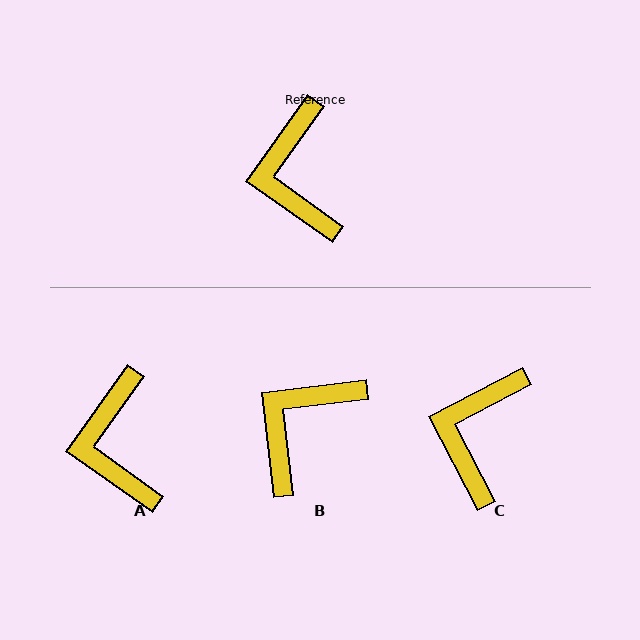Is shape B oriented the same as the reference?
No, it is off by about 48 degrees.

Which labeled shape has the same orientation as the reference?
A.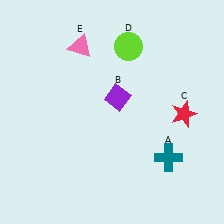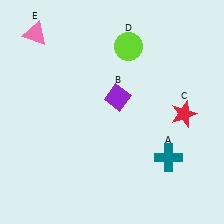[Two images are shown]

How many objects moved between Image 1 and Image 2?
1 object moved between the two images.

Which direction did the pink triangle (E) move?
The pink triangle (E) moved left.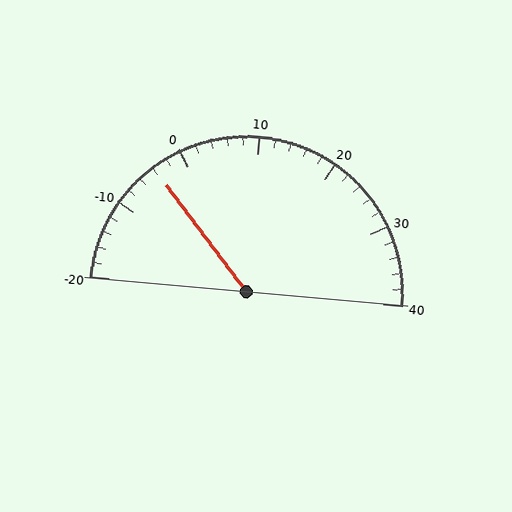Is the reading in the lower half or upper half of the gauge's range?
The reading is in the lower half of the range (-20 to 40).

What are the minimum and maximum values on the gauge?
The gauge ranges from -20 to 40.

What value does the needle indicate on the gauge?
The needle indicates approximately -4.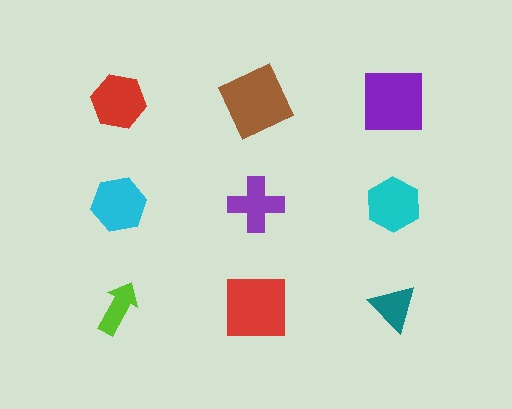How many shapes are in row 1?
3 shapes.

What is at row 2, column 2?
A purple cross.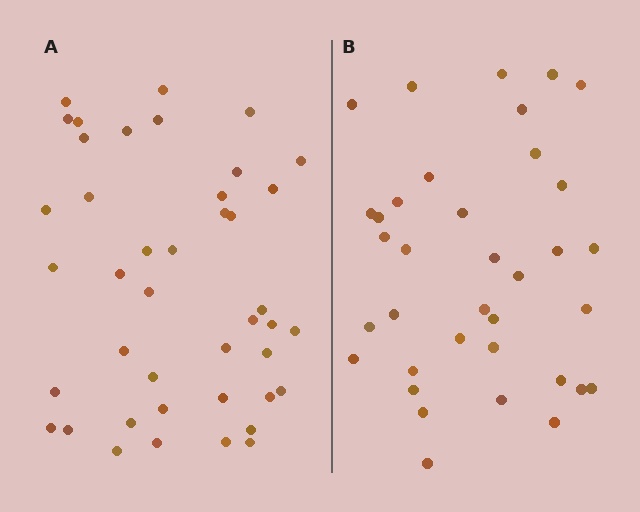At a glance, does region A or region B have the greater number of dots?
Region A (the left region) has more dots.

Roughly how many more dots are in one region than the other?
Region A has about 6 more dots than region B.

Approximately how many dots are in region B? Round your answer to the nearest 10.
About 40 dots. (The exact count is 36, which rounds to 40.)